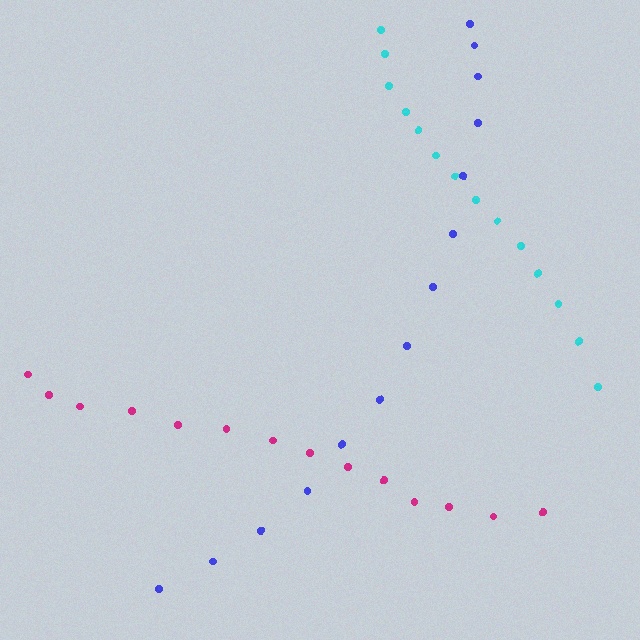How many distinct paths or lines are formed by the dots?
There are 3 distinct paths.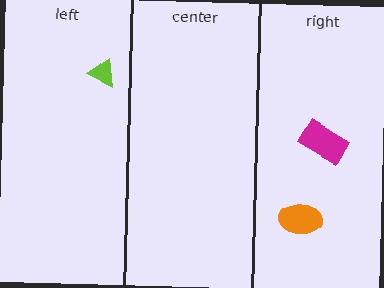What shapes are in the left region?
The lime triangle.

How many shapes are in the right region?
2.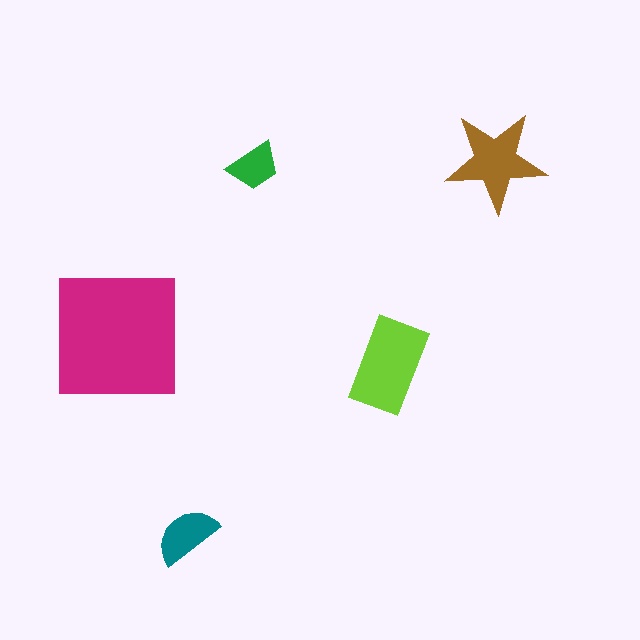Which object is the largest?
The magenta square.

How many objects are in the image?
There are 5 objects in the image.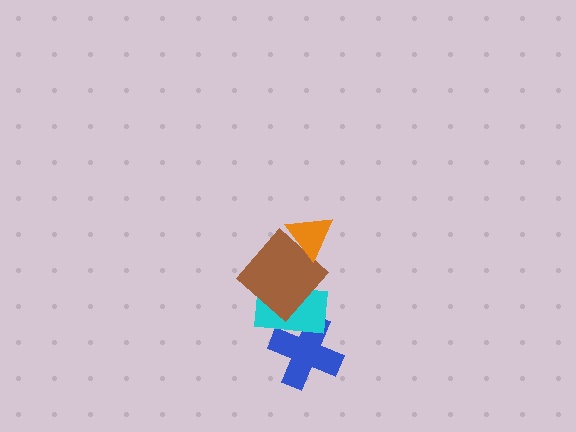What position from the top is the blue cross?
The blue cross is 4th from the top.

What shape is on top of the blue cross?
The cyan rectangle is on top of the blue cross.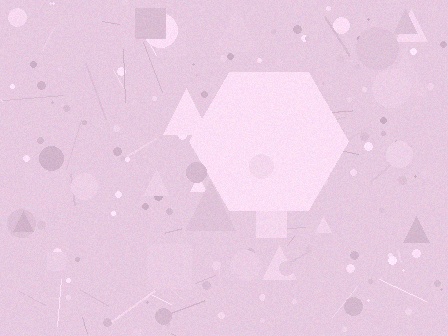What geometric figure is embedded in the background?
A hexagon is embedded in the background.